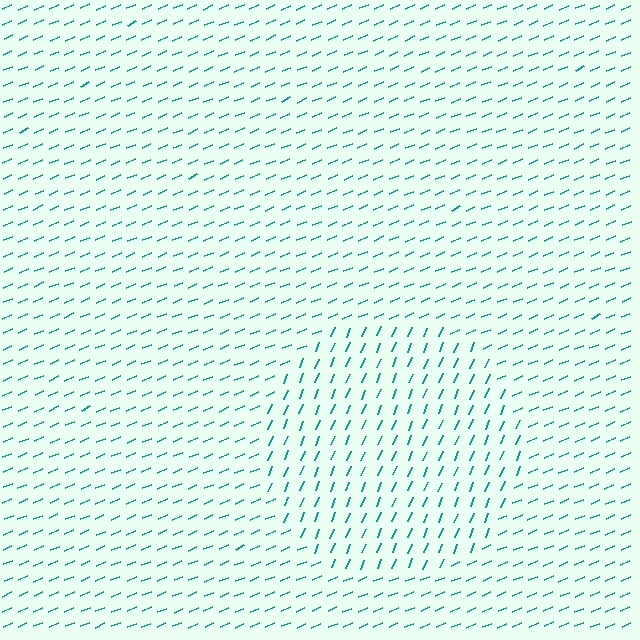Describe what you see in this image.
The image is filled with small teal line segments. A circle region in the image has lines oriented differently from the surrounding lines, creating a visible texture boundary.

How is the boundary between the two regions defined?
The boundary is defined purely by a change in line orientation (approximately 45 degrees difference). All lines are the same color and thickness.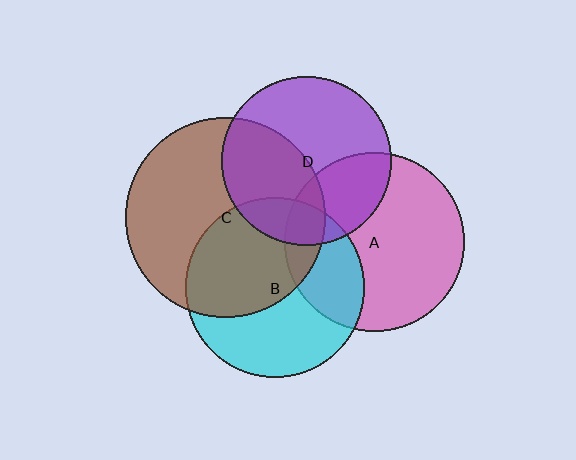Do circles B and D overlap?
Yes.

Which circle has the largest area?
Circle C (brown).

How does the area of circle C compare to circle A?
Approximately 1.2 times.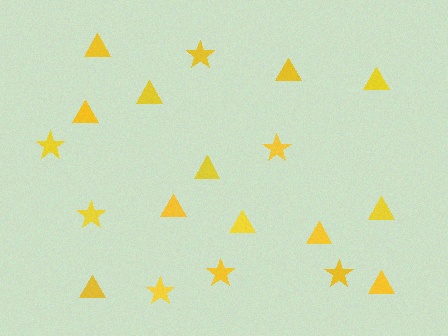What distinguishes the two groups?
There are 2 groups: one group of triangles (12) and one group of stars (7).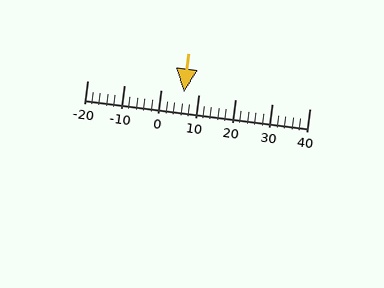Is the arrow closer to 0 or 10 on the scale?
The arrow is closer to 10.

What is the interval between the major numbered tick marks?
The major tick marks are spaced 10 units apart.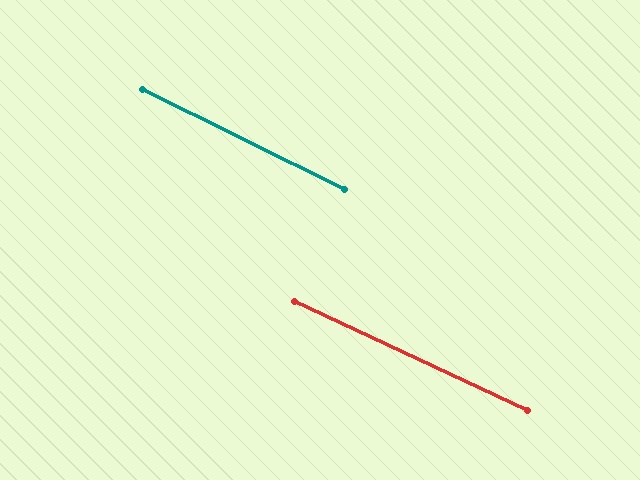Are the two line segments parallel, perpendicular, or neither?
Parallel — their directions differ by only 1.5°.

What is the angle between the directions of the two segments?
Approximately 1 degree.